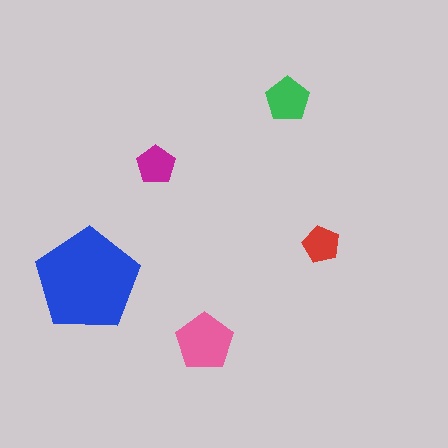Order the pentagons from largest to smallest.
the blue one, the pink one, the green one, the magenta one, the red one.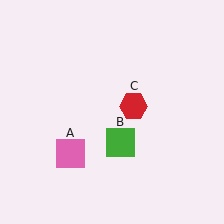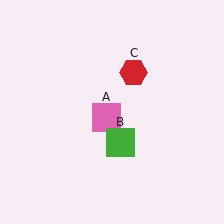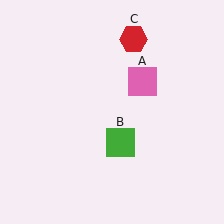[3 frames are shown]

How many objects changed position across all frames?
2 objects changed position: pink square (object A), red hexagon (object C).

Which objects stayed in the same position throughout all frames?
Green square (object B) remained stationary.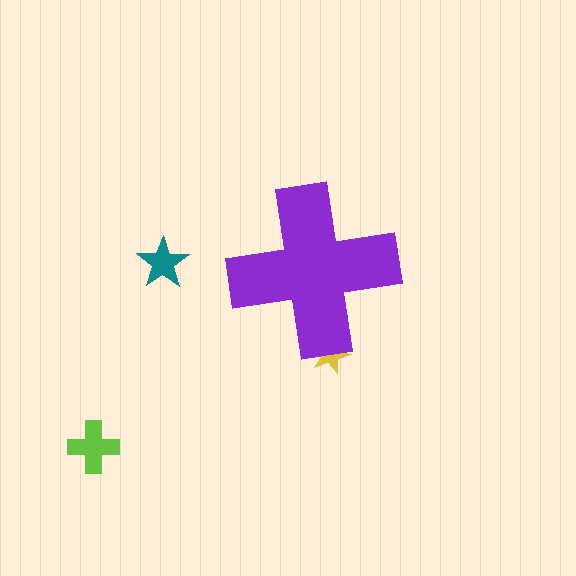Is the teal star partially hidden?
No, the teal star is fully visible.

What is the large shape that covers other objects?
A purple cross.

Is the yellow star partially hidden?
Yes, the yellow star is partially hidden behind the purple cross.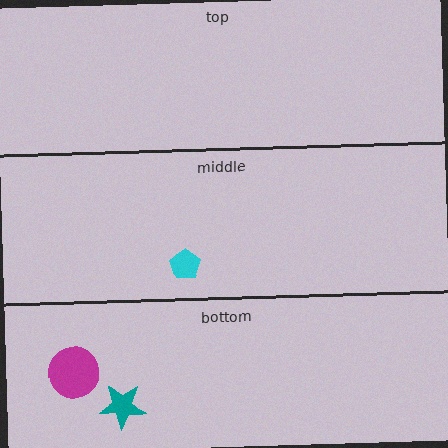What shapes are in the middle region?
The cyan pentagon.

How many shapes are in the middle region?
1.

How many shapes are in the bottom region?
2.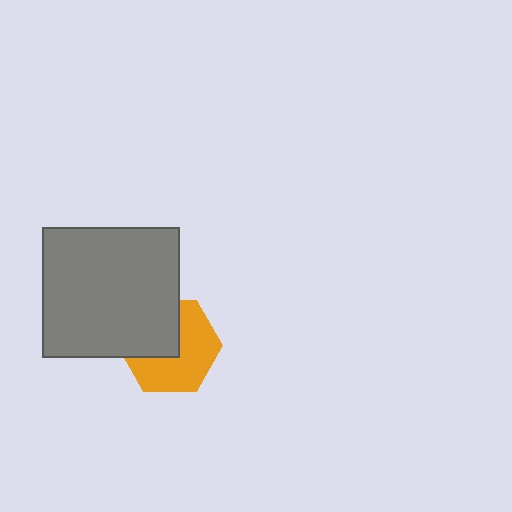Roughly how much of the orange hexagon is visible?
About half of it is visible (roughly 59%).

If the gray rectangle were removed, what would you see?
You would see the complete orange hexagon.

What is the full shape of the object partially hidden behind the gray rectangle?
The partially hidden object is an orange hexagon.